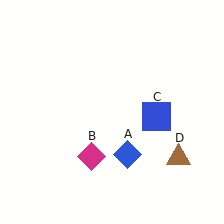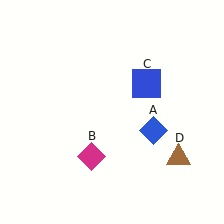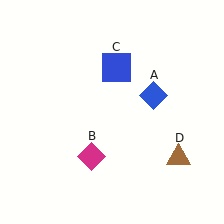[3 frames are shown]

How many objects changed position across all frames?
2 objects changed position: blue diamond (object A), blue square (object C).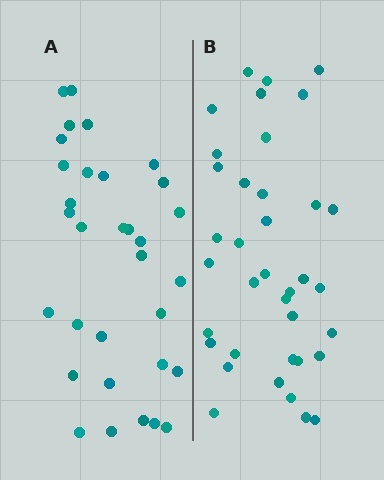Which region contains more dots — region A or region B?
Region B (the right region) has more dots.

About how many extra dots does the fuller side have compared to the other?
Region B has about 5 more dots than region A.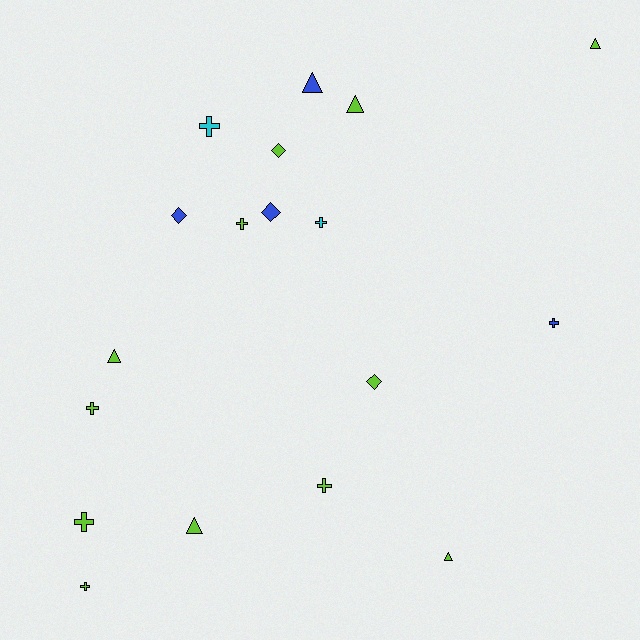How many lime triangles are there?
There are 5 lime triangles.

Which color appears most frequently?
Lime, with 12 objects.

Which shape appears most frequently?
Cross, with 8 objects.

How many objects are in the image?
There are 18 objects.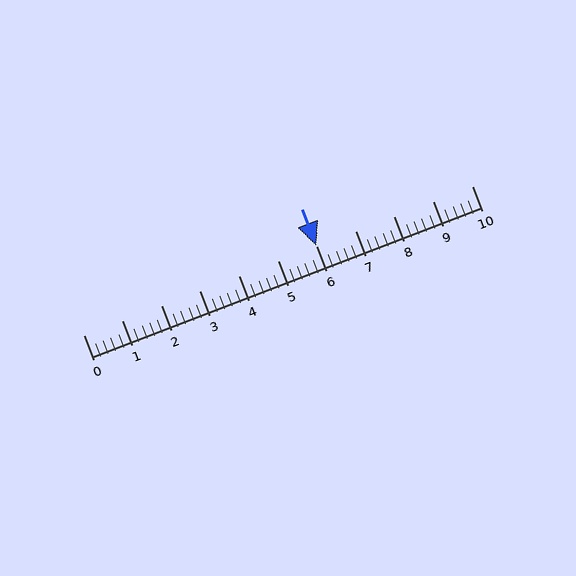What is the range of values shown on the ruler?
The ruler shows values from 0 to 10.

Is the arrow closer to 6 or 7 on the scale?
The arrow is closer to 6.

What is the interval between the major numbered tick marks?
The major tick marks are spaced 1 units apart.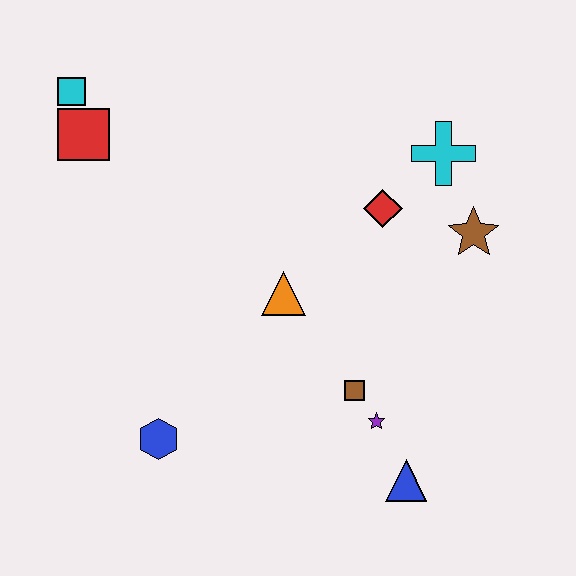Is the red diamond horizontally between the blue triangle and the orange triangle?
Yes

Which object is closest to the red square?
The cyan square is closest to the red square.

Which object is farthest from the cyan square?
The blue triangle is farthest from the cyan square.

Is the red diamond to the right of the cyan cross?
No